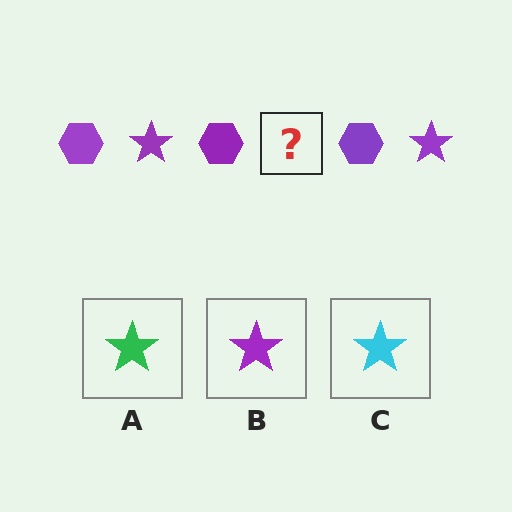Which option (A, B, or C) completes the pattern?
B.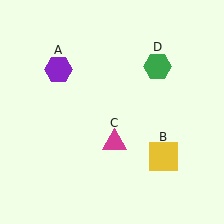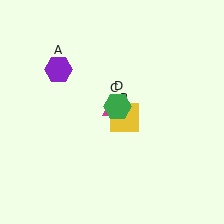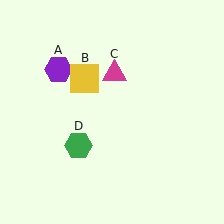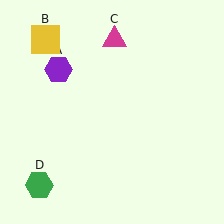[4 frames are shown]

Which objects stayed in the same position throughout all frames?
Purple hexagon (object A) remained stationary.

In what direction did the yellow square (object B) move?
The yellow square (object B) moved up and to the left.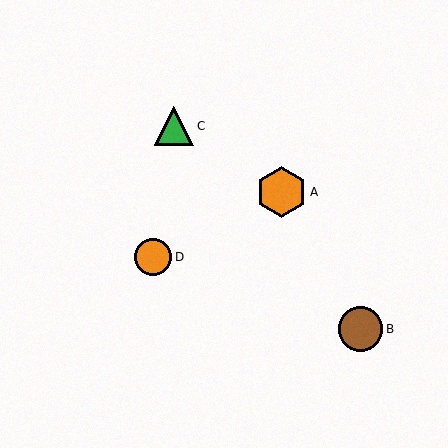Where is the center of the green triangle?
The center of the green triangle is at (174, 126).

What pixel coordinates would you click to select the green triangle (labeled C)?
Click at (174, 126) to select the green triangle C.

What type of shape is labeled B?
Shape B is a brown circle.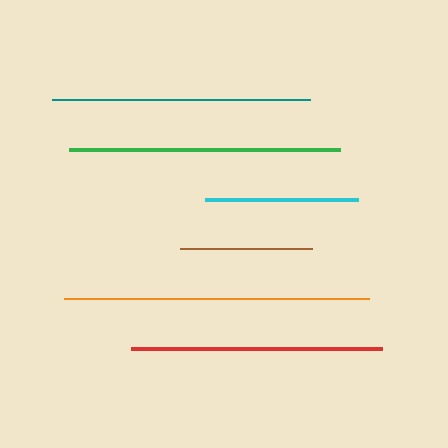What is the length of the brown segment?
The brown segment is approximately 132 pixels long.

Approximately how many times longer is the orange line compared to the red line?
The orange line is approximately 1.2 times the length of the red line.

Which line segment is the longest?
The orange line is the longest at approximately 305 pixels.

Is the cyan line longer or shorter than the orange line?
The orange line is longer than the cyan line.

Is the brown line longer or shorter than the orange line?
The orange line is longer than the brown line.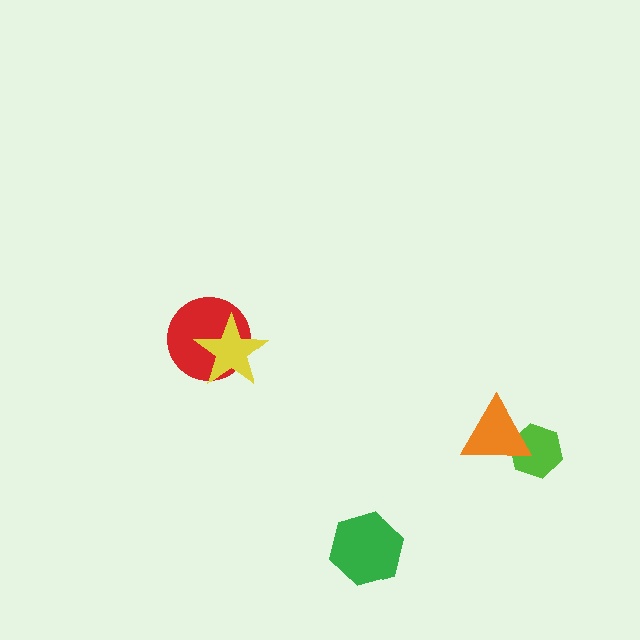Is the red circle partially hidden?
Yes, it is partially covered by another shape.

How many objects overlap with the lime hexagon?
1 object overlaps with the lime hexagon.